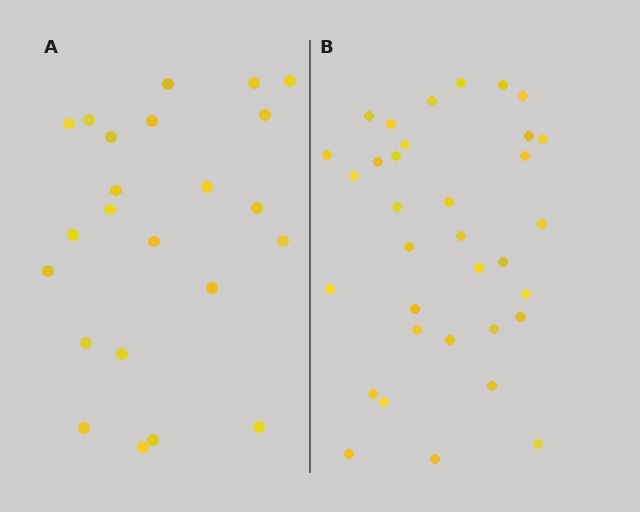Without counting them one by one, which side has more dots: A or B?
Region B (the right region) has more dots.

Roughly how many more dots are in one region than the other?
Region B has roughly 12 or so more dots than region A.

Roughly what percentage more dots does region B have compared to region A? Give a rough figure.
About 50% more.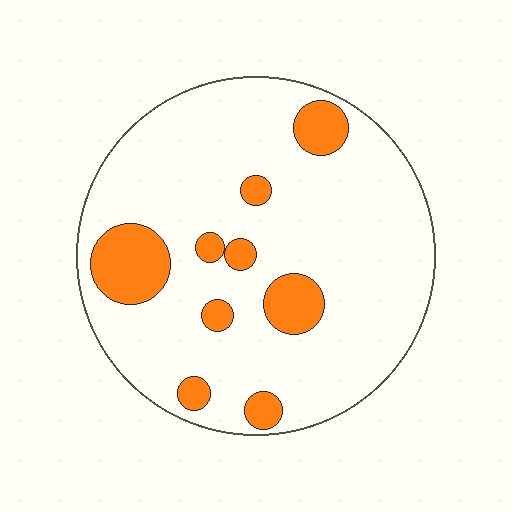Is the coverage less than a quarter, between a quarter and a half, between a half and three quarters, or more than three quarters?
Less than a quarter.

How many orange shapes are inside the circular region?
9.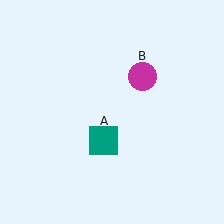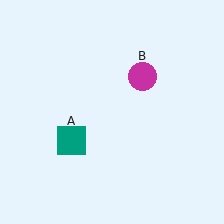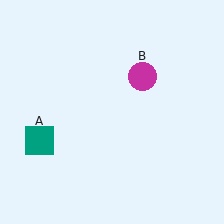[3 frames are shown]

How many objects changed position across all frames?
1 object changed position: teal square (object A).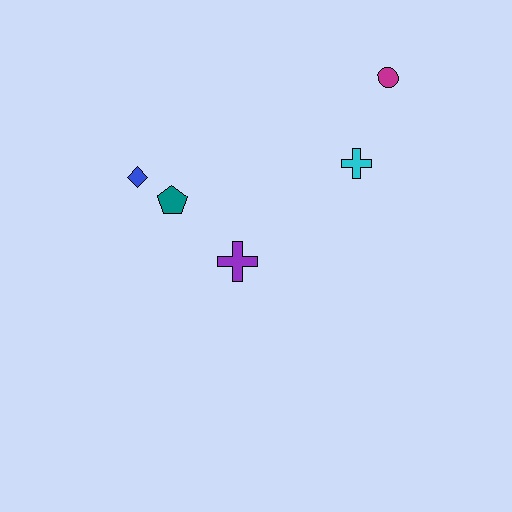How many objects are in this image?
There are 5 objects.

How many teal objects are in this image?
There is 1 teal object.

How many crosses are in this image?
There are 2 crosses.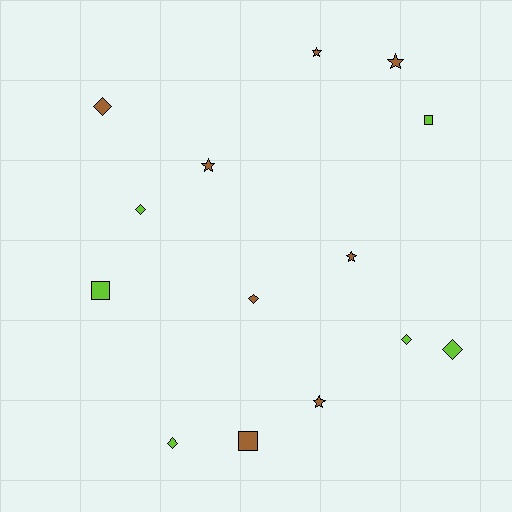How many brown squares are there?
There is 1 brown square.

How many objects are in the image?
There are 14 objects.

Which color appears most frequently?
Brown, with 8 objects.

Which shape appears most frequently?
Diamond, with 6 objects.